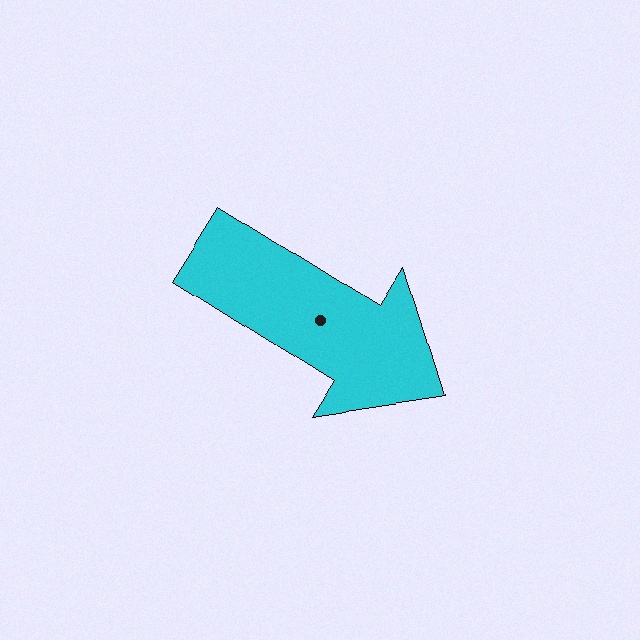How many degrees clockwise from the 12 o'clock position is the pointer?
Approximately 122 degrees.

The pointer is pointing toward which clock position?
Roughly 4 o'clock.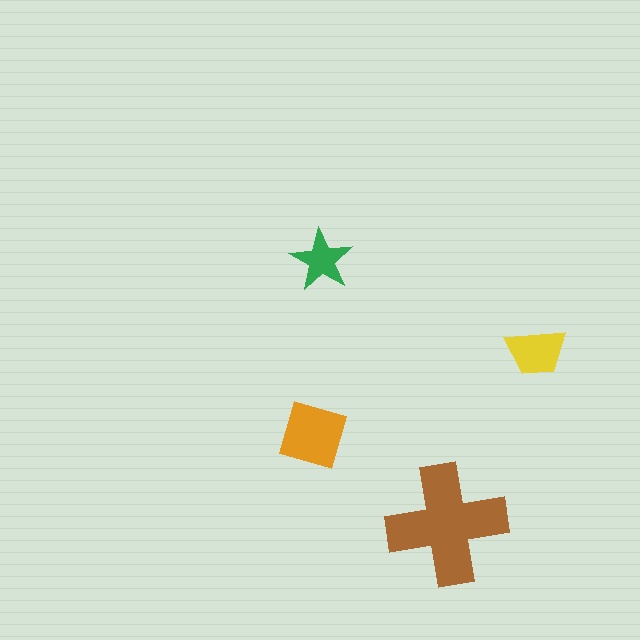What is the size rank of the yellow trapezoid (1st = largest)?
3rd.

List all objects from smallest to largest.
The green star, the yellow trapezoid, the orange square, the brown cross.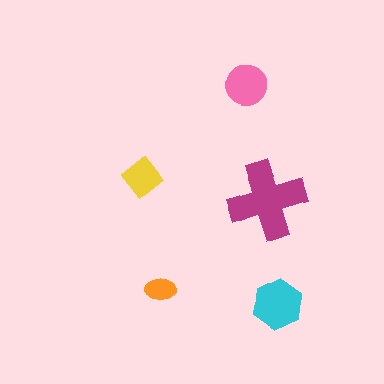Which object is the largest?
The magenta cross.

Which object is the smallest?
The orange ellipse.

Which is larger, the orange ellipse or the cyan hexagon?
The cyan hexagon.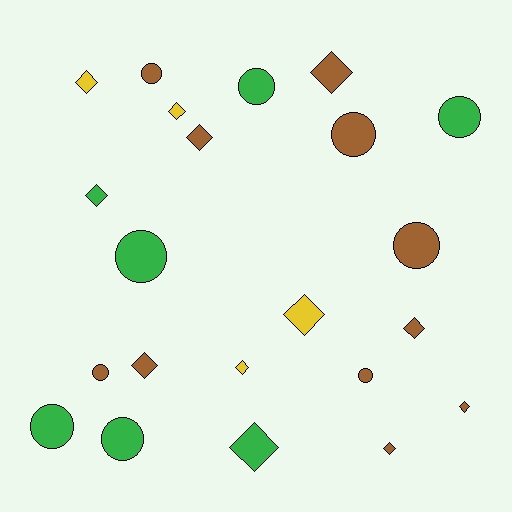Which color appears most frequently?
Brown, with 11 objects.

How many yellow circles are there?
There are no yellow circles.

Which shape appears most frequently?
Diamond, with 12 objects.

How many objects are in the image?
There are 22 objects.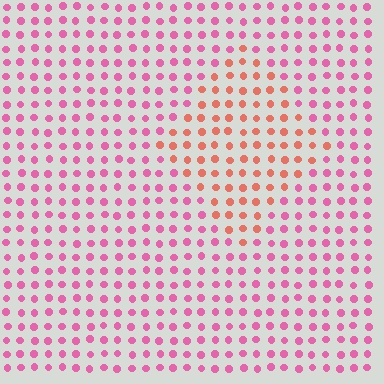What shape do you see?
I see a diamond.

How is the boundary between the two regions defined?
The boundary is defined purely by a slight shift in hue (about 40 degrees). Spacing, size, and orientation are identical on both sides.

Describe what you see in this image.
The image is filled with small pink elements in a uniform arrangement. A diamond-shaped region is visible where the elements are tinted to a slightly different hue, forming a subtle color boundary.